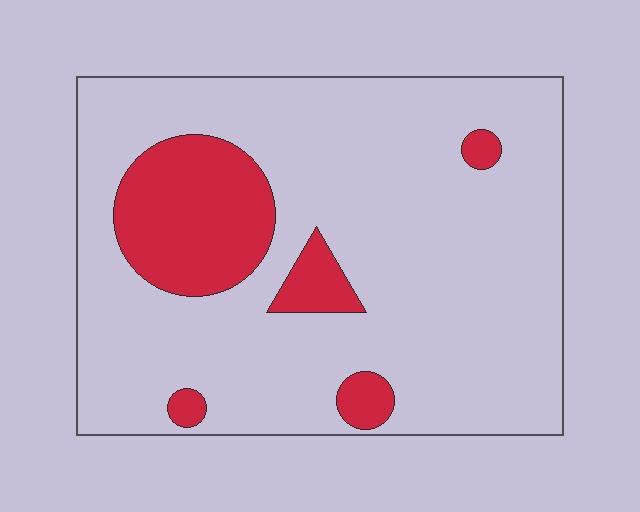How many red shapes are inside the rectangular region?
5.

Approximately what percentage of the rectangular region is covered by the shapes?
Approximately 15%.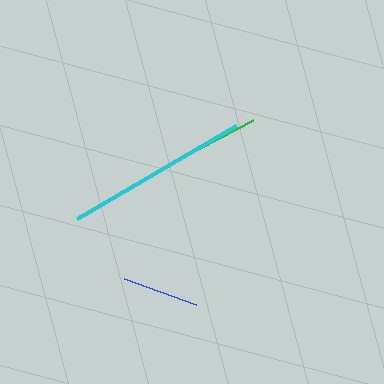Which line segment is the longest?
The cyan line is the longest at approximately 184 pixels.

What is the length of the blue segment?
The blue segment is approximately 76 pixels long.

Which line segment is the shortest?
The blue line is the shortest at approximately 76 pixels.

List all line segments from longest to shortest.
From longest to shortest: cyan, green, blue.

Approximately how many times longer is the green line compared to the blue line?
The green line is approximately 1.3 times the length of the blue line.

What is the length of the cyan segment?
The cyan segment is approximately 184 pixels long.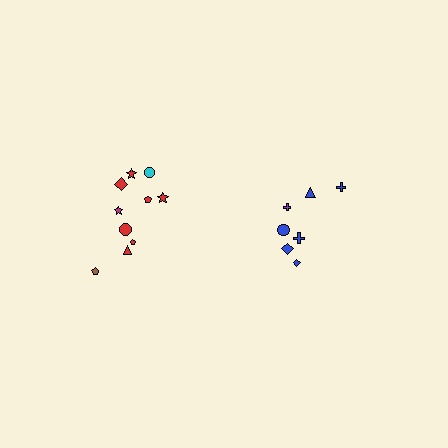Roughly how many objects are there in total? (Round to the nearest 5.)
Roughly 15 objects in total.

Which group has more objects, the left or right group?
The left group.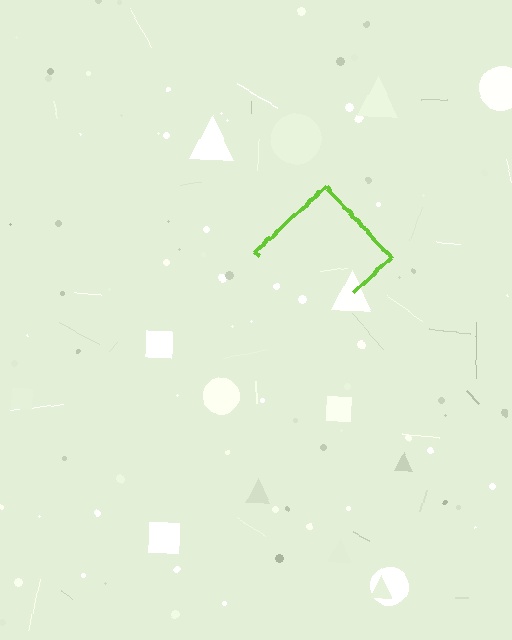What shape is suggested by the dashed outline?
The dashed outline suggests a diamond.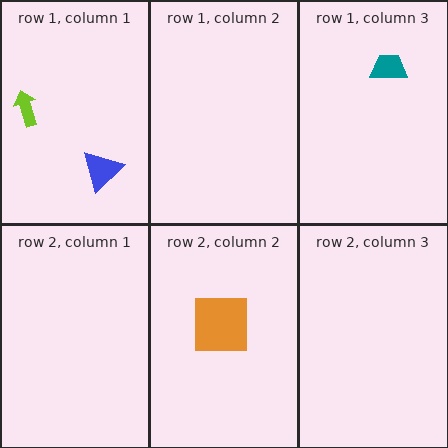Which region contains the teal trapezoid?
The row 1, column 3 region.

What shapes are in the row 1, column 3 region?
The teal trapezoid.